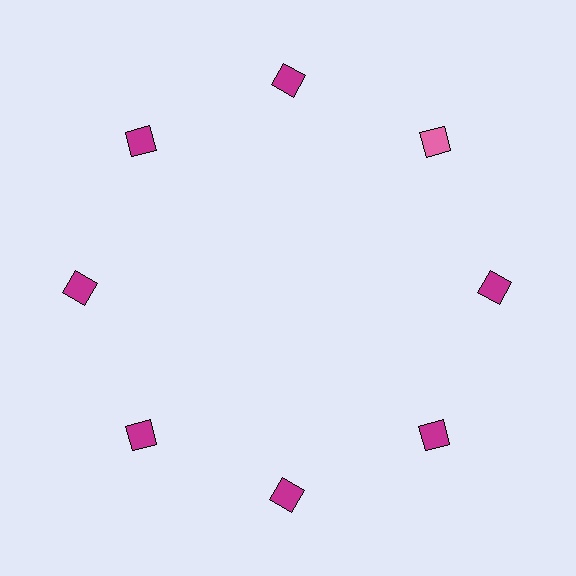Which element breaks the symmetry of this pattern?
The pink diamond at roughly the 2 o'clock position breaks the symmetry. All other shapes are magenta diamonds.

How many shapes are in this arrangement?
There are 8 shapes arranged in a ring pattern.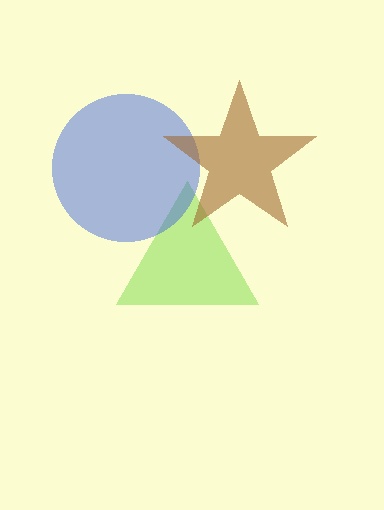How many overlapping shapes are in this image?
There are 3 overlapping shapes in the image.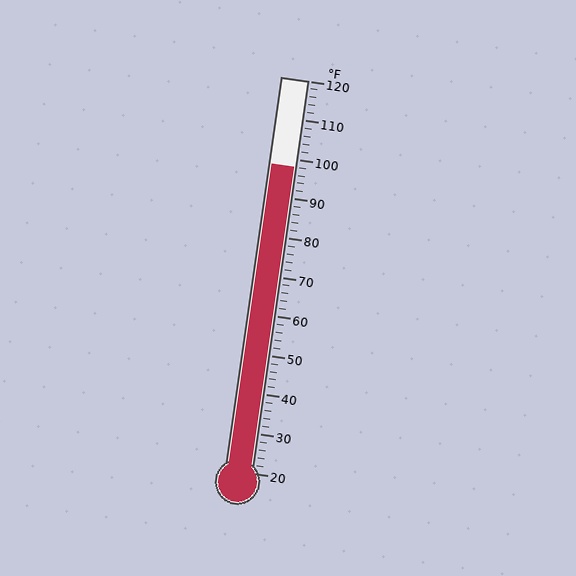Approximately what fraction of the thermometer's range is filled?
The thermometer is filled to approximately 80% of its range.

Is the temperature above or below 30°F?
The temperature is above 30°F.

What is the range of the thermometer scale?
The thermometer scale ranges from 20°F to 120°F.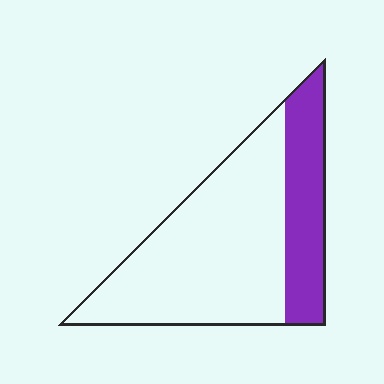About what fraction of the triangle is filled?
About one quarter (1/4).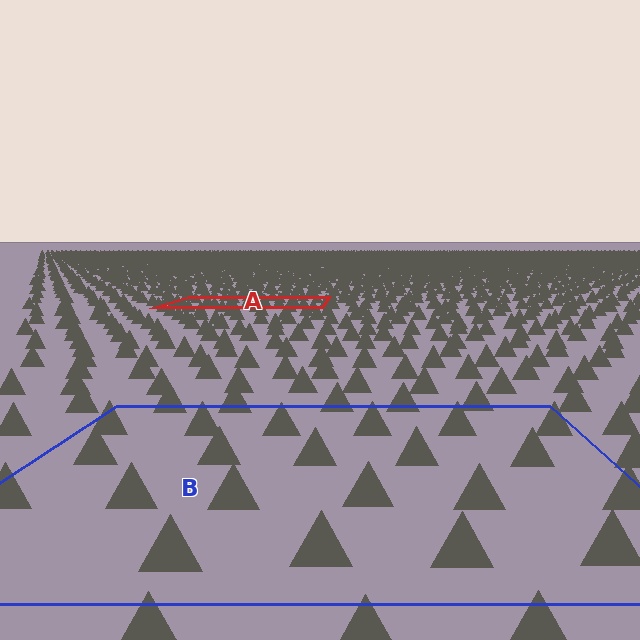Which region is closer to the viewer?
Region B is closer. The texture elements there are larger and more spread out.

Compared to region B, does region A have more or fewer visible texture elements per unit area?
Region A has more texture elements per unit area — they are packed more densely because it is farther away.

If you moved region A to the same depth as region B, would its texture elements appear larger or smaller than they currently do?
They would appear larger. At a closer depth, the same texture elements are projected at a bigger on-screen size.